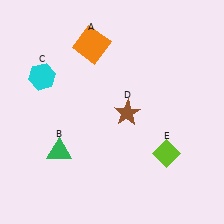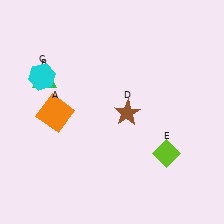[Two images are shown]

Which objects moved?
The objects that moved are: the orange square (A), the green triangle (B).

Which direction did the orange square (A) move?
The orange square (A) moved down.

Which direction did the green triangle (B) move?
The green triangle (B) moved up.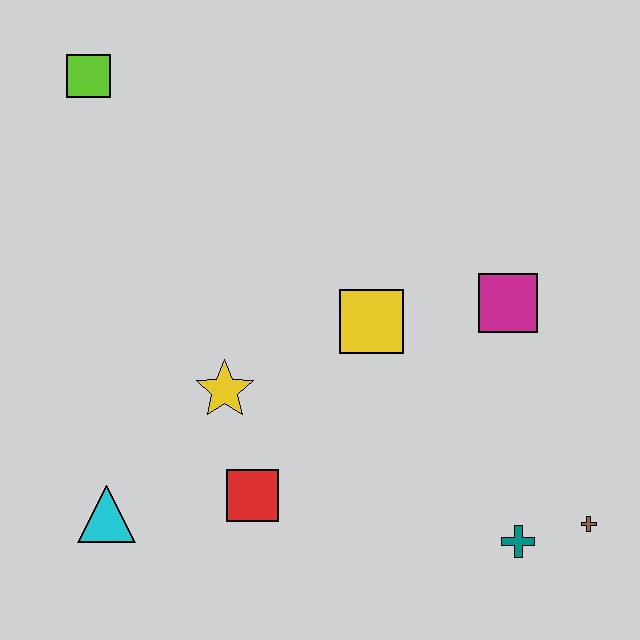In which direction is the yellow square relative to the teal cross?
The yellow square is above the teal cross.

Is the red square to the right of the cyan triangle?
Yes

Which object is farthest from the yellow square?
The lime square is farthest from the yellow square.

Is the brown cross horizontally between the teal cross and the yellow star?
No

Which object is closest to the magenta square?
The yellow square is closest to the magenta square.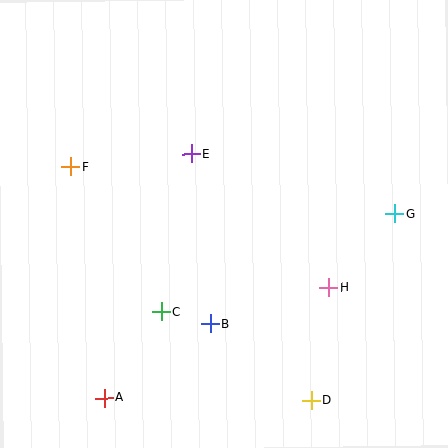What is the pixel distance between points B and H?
The distance between B and H is 123 pixels.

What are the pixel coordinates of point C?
Point C is at (161, 312).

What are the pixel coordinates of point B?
Point B is at (211, 324).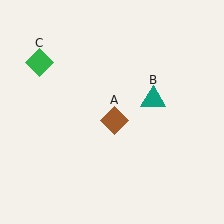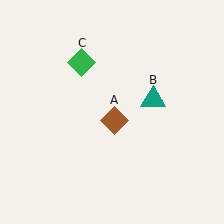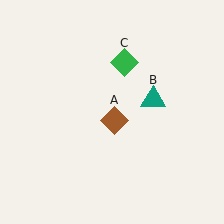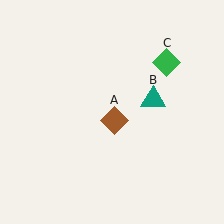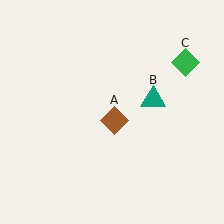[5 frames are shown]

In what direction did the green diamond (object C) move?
The green diamond (object C) moved right.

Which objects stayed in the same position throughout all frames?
Brown diamond (object A) and teal triangle (object B) remained stationary.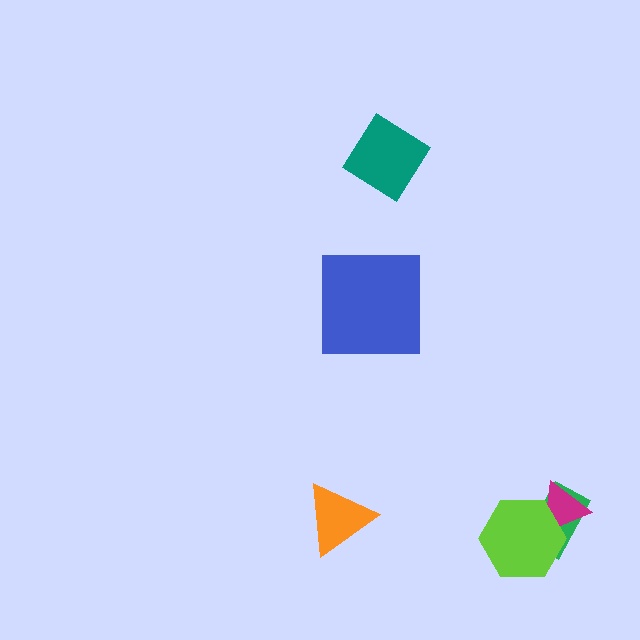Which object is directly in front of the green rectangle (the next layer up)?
The magenta triangle is directly in front of the green rectangle.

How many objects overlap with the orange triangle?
0 objects overlap with the orange triangle.